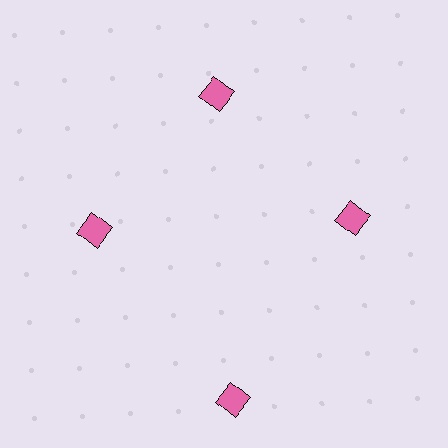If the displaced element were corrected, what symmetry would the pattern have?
It would have 4-fold rotational symmetry — the pattern would map onto itself every 90 degrees.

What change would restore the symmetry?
The symmetry would be restored by moving it inward, back onto the ring so that all 4 diamonds sit at equal angles and equal distance from the center.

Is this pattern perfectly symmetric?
No. The 4 pink diamonds are arranged in a ring, but one element near the 6 o'clock position is pushed outward from the center, breaking the 4-fold rotational symmetry.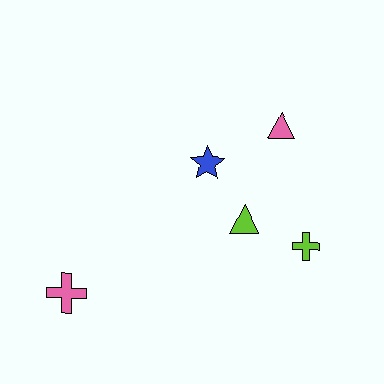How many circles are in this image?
There are no circles.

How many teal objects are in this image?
There are no teal objects.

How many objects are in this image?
There are 5 objects.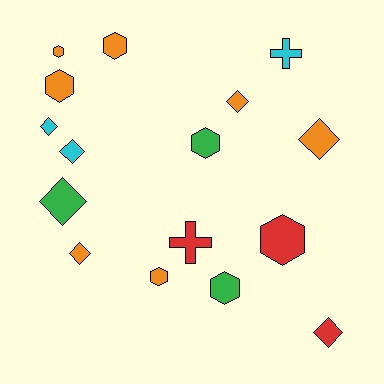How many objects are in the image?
There are 16 objects.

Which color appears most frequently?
Orange, with 7 objects.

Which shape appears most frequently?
Diamond, with 7 objects.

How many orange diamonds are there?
There are 3 orange diamonds.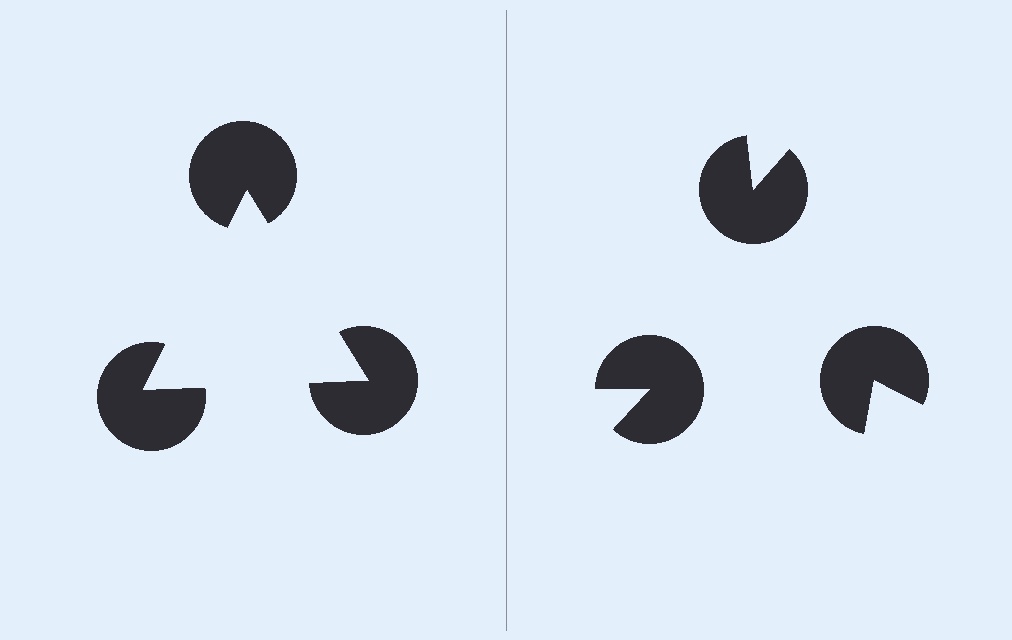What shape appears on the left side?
An illusory triangle.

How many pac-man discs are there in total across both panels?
6 — 3 on each side.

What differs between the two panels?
The pac-man discs are positioned identically on both sides; only the wedge orientations differ. On the left they align to a triangle; on the right they are misaligned.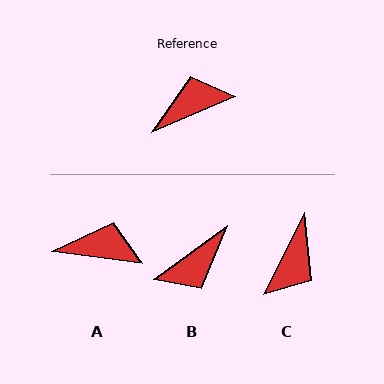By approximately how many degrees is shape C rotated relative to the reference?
Approximately 139 degrees clockwise.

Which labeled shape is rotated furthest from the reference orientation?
B, about 167 degrees away.